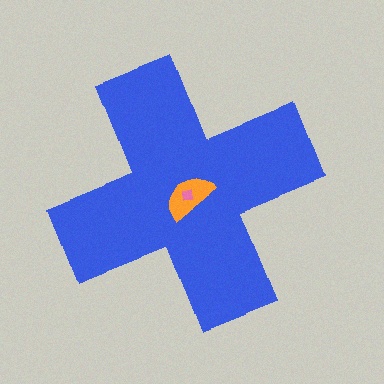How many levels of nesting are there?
3.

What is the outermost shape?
The blue cross.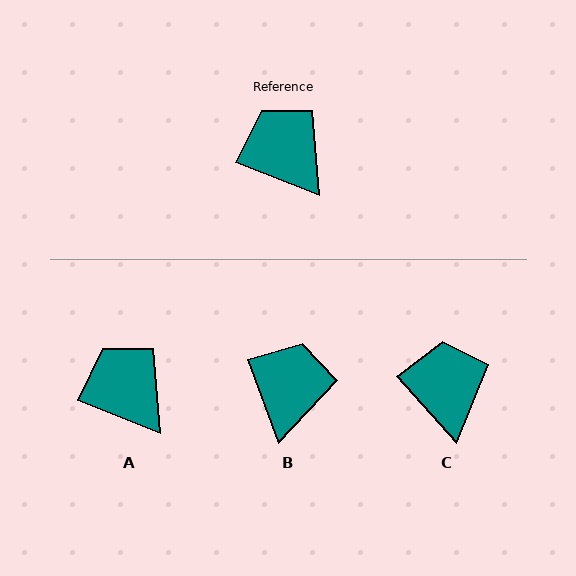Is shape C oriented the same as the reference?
No, it is off by about 27 degrees.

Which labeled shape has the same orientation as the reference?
A.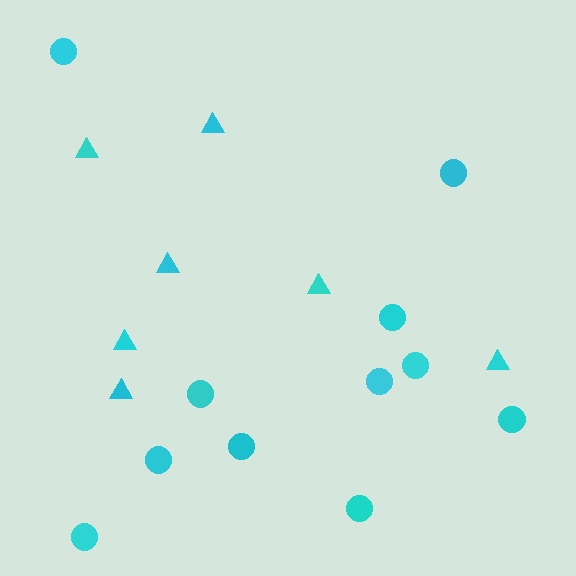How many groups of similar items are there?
There are 2 groups: one group of triangles (7) and one group of circles (11).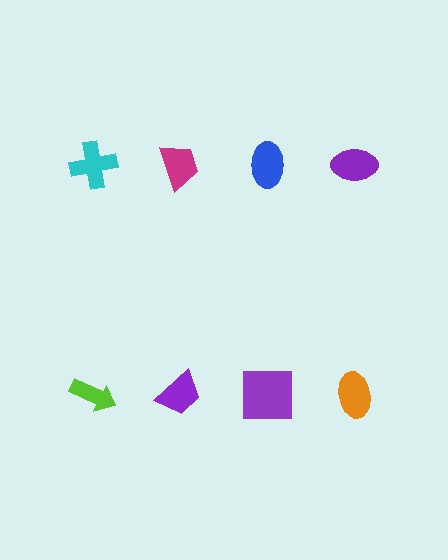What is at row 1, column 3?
A blue ellipse.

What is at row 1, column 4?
A purple ellipse.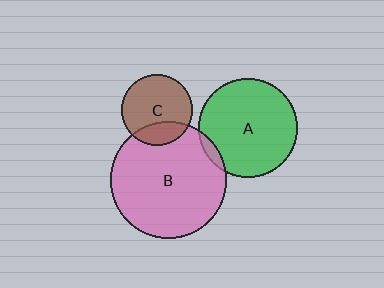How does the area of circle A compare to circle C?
Approximately 1.9 times.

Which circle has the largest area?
Circle B (pink).